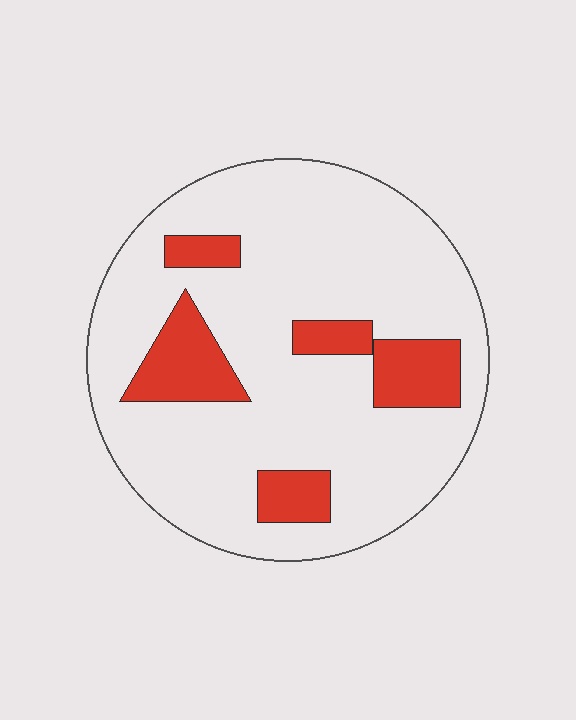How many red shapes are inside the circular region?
5.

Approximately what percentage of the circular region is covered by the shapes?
Approximately 20%.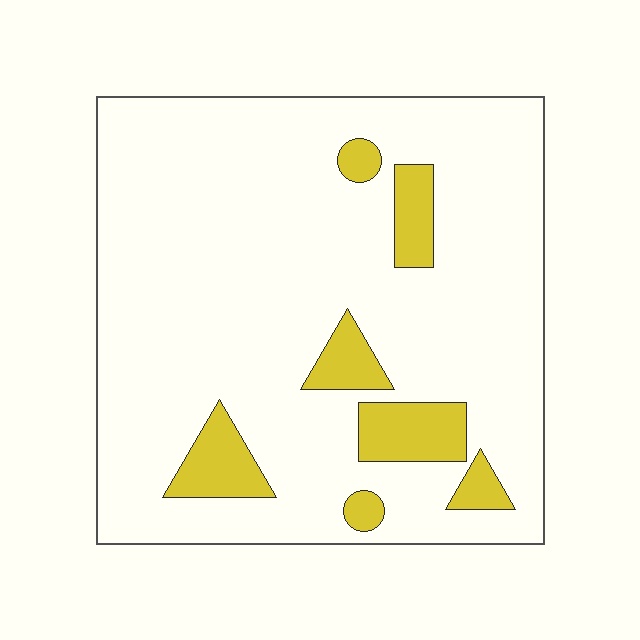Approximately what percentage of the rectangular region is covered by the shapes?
Approximately 15%.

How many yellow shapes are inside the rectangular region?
7.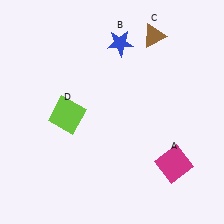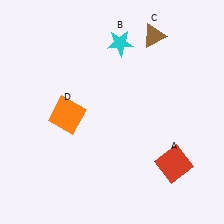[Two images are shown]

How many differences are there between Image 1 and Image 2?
There are 3 differences between the two images.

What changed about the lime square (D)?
In Image 1, D is lime. In Image 2, it changed to orange.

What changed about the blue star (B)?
In Image 1, B is blue. In Image 2, it changed to cyan.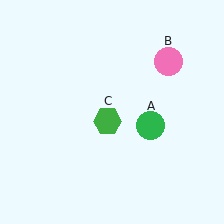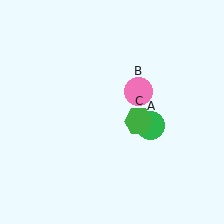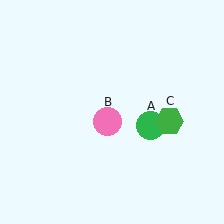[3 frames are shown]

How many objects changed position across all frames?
2 objects changed position: pink circle (object B), green hexagon (object C).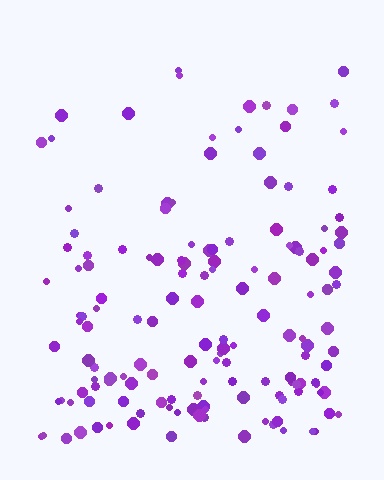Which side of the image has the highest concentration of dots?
The bottom.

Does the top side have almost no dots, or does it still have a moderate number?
Still a moderate number, just noticeably fewer than the bottom.